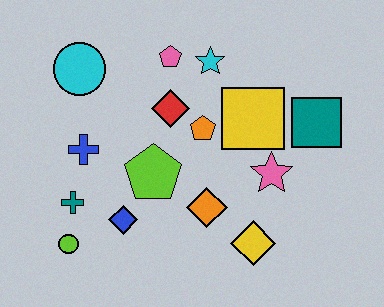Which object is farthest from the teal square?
The lime circle is farthest from the teal square.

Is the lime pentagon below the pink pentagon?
Yes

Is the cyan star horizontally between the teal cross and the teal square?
Yes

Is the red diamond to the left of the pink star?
Yes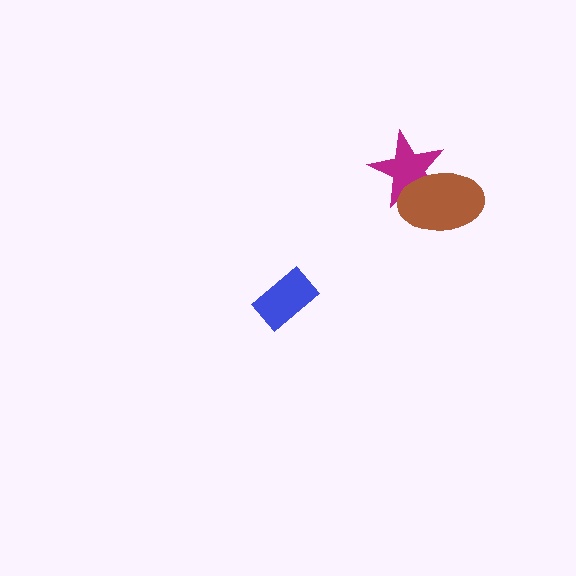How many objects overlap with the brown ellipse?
1 object overlaps with the brown ellipse.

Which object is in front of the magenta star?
The brown ellipse is in front of the magenta star.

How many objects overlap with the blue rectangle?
0 objects overlap with the blue rectangle.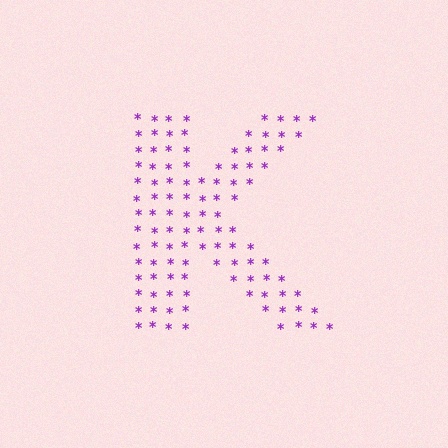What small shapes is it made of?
It is made of small asterisks.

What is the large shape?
The large shape is the letter K.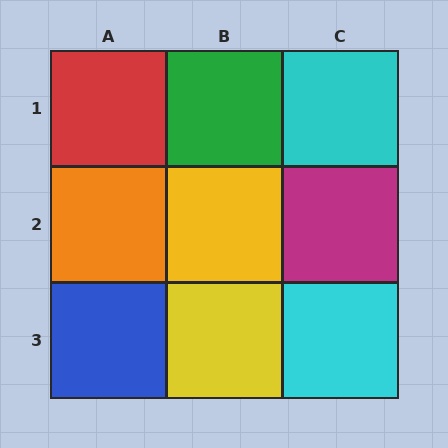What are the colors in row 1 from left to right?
Red, green, cyan.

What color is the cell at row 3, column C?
Cyan.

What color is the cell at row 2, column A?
Orange.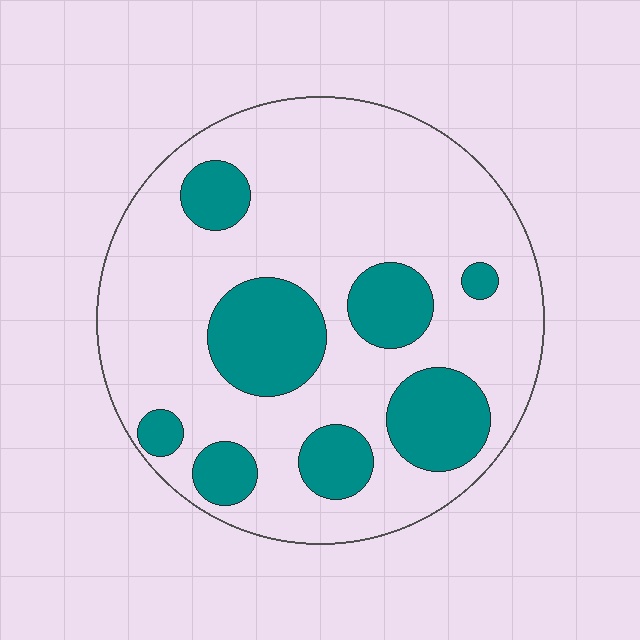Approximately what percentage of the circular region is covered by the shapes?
Approximately 25%.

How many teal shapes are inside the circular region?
8.